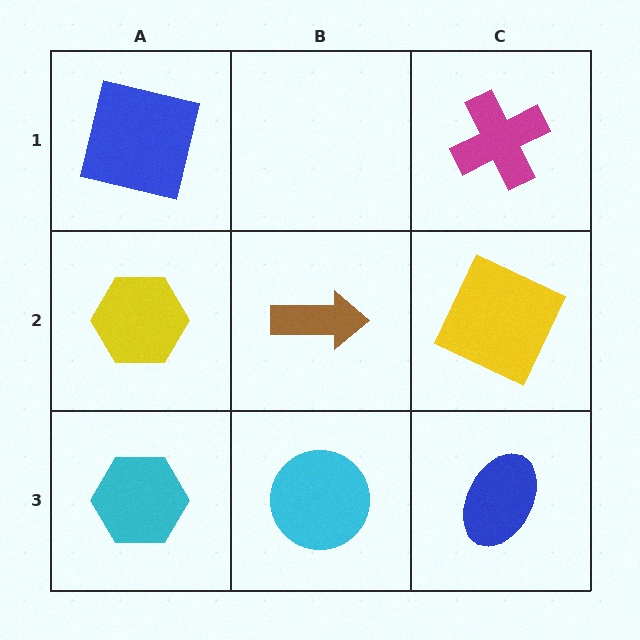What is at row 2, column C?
A yellow square.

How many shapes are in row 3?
3 shapes.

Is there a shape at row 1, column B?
No, that cell is empty.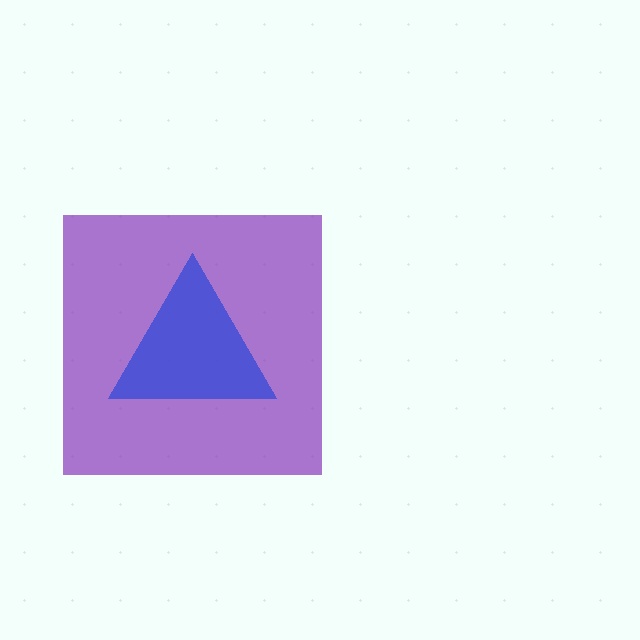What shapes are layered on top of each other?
The layered shapes are: a purple square, a blue triangle.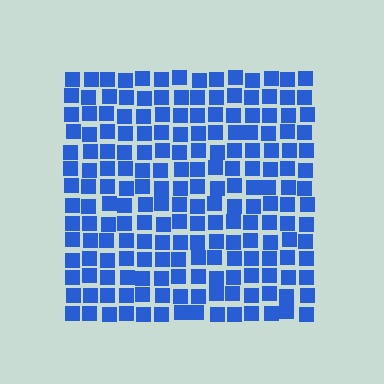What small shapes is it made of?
It is made of small squares.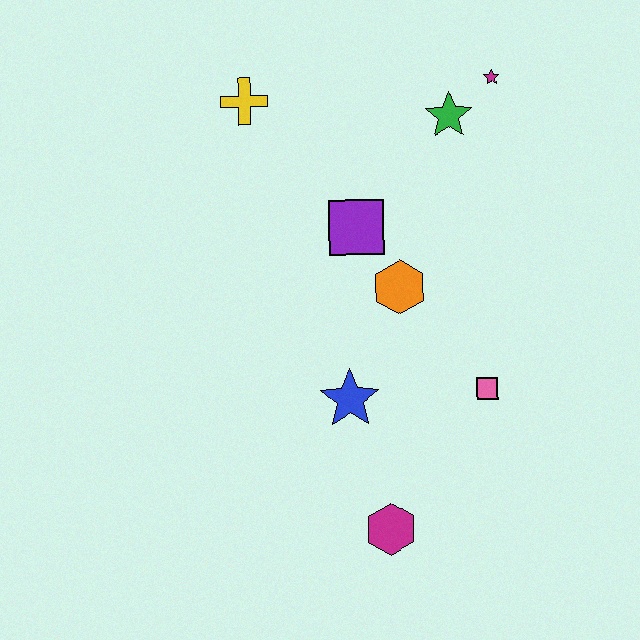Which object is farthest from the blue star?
The magenta star is farthest from the blue star.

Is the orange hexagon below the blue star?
No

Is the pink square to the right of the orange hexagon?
Yes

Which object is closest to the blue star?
The orange hexagon is closest to the blue star.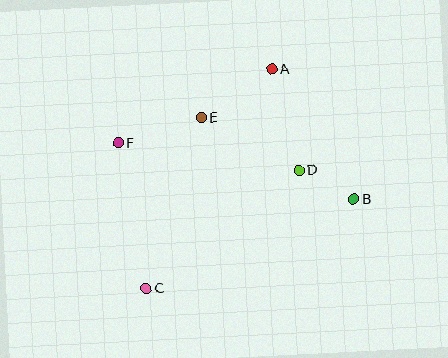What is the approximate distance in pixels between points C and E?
The distance between C and E is approximately 180 pixels.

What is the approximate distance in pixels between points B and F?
The distance between B and F is approximately 242 pixels.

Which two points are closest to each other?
Points B and D are closest to each other.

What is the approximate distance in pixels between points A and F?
The distance between A and F is approximately 170 pixels.